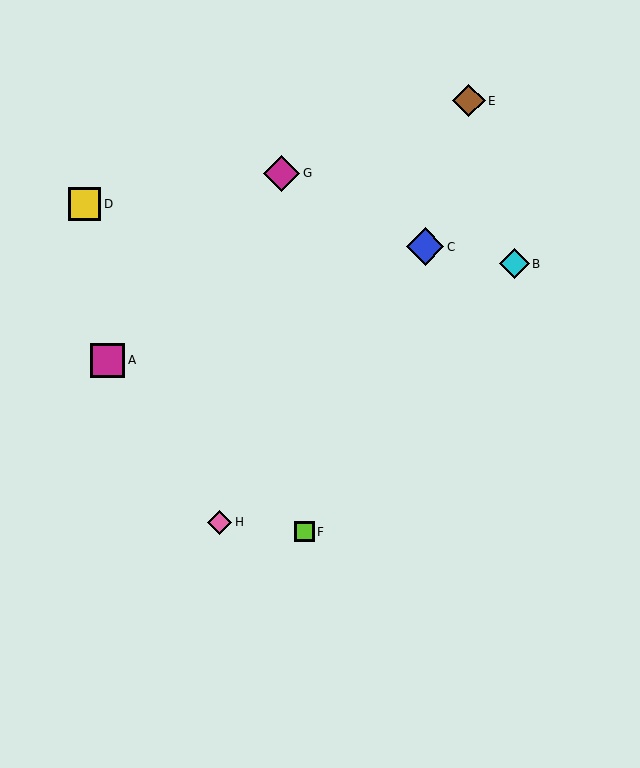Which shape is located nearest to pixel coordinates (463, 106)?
The brown diamond (labeled E) at (469, 101) is nearest to that location.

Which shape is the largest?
The blue diamond (labeled C) is the largest.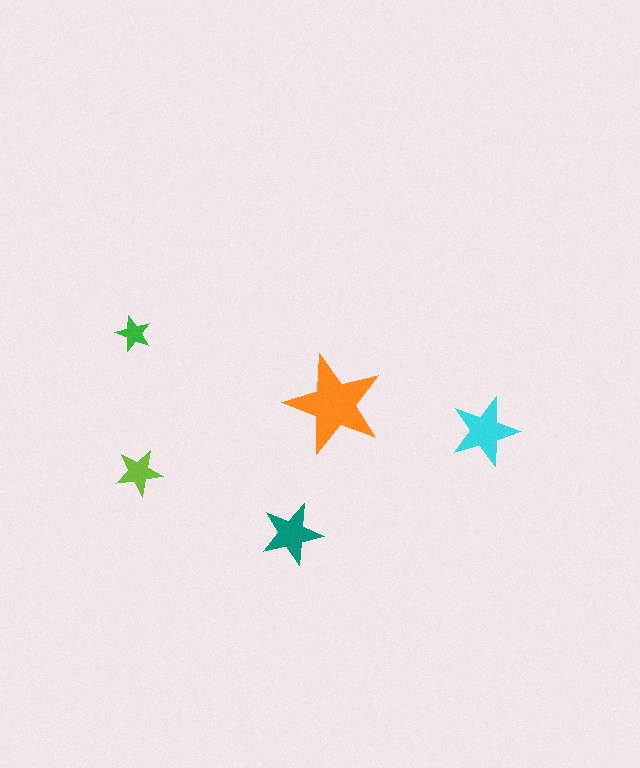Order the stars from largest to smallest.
the orange one, the cyan one, the teal one, the lime one, the green one.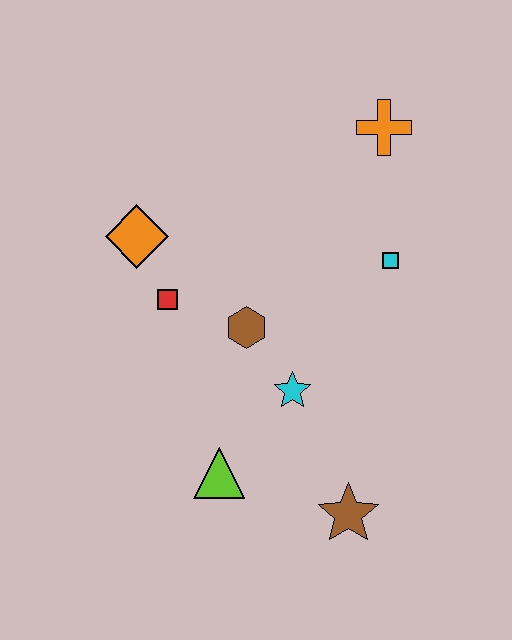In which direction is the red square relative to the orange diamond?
The red square is below the orange diamond.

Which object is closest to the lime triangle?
The cyan star is closest to the lime triangle.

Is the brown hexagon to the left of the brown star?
Yes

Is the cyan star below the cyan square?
Yes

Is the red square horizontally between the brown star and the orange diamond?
Yes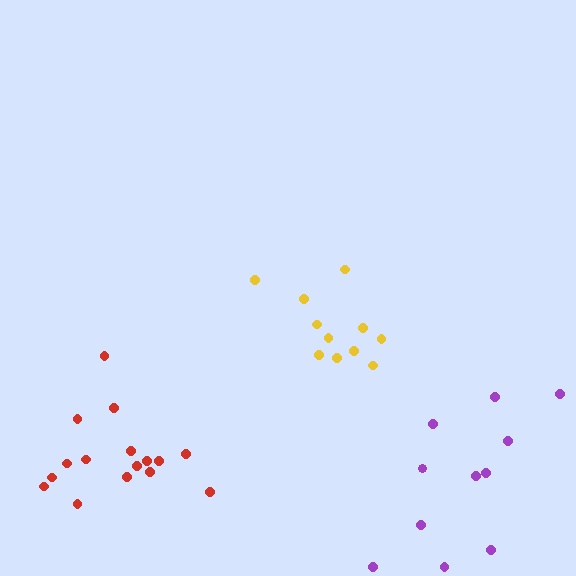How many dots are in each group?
Group 1: 16 dots, Group 2: 11 dots, Group 3: 11 dots (38 total).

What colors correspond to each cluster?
The clusters are colored: red, yellow, purple.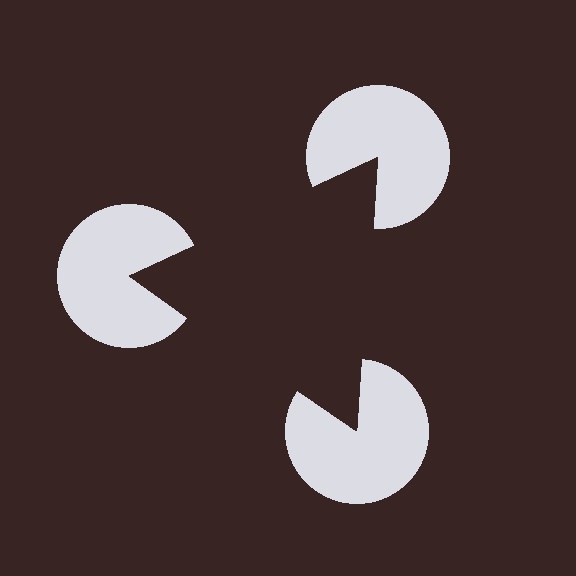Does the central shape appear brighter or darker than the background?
It typically appears slightly darker than the background, even though no actual brightness change is drawn.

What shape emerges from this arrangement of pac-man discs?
An illusory triangle — its edges are inferred from the aligned wedge cuts in the pac-man discs, not physically drawn.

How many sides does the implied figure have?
3 sides.